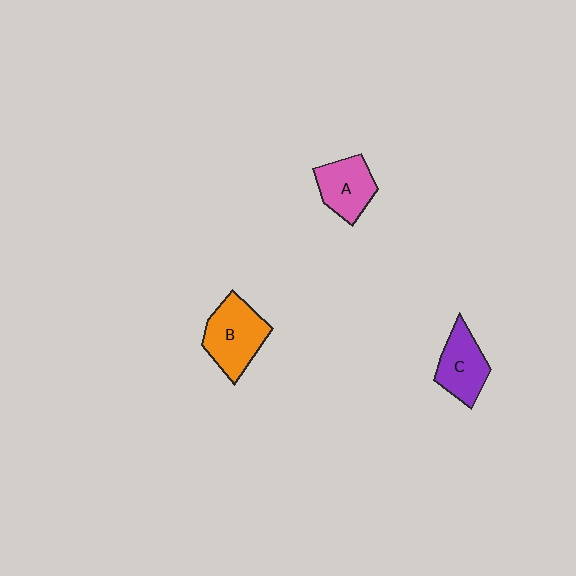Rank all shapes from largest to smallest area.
From largest to smallest: B (orange), C (purple), A (pink).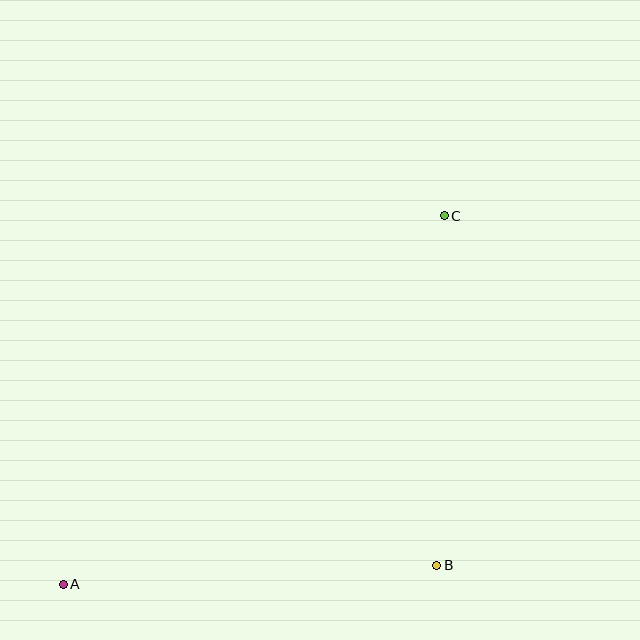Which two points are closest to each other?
Points B and C are closest to each other.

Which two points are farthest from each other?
Points A and C are farthest from each other.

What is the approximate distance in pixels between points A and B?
The distance between A and B is approximately 374 pixels.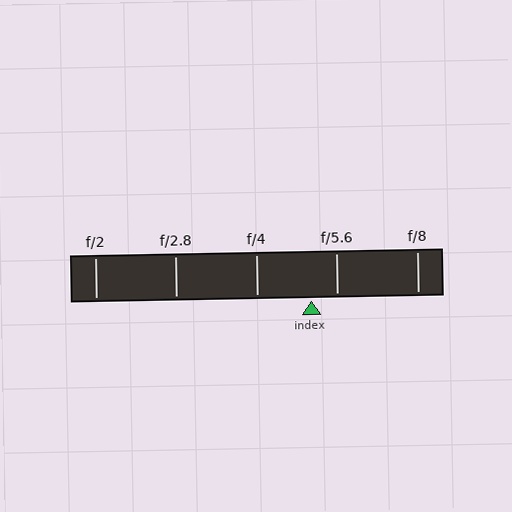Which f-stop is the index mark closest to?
The index mark is closest to f/5.6.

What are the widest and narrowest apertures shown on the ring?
The widest aperture shown is f/2 and the narrowest is f/8.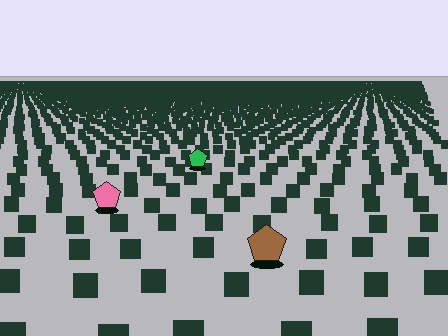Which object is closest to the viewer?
The brown pentagon is closest. The texture marks near it are larger and more spread out.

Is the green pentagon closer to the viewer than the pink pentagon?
No. The pink pentagon is closer — you can tell from the texture gradient: the ground texture is coarser near it.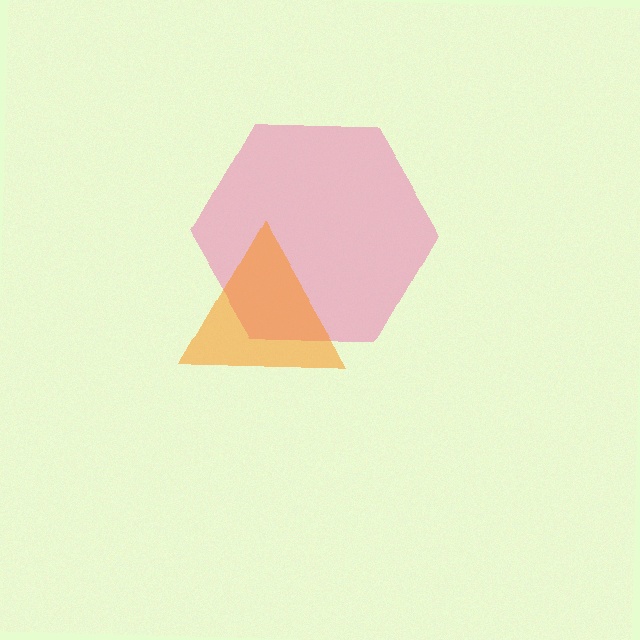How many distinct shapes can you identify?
There are 2 distinct shapes: a pink hexagon, an orange triangle.